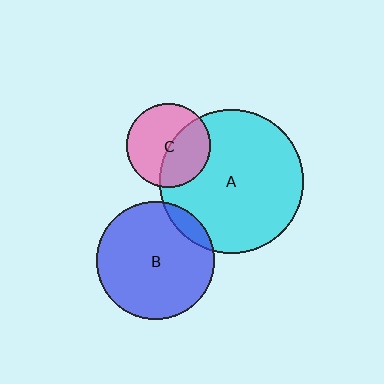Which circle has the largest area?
Circle A (cyan).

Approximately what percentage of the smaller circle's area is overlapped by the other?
Approximately 10%.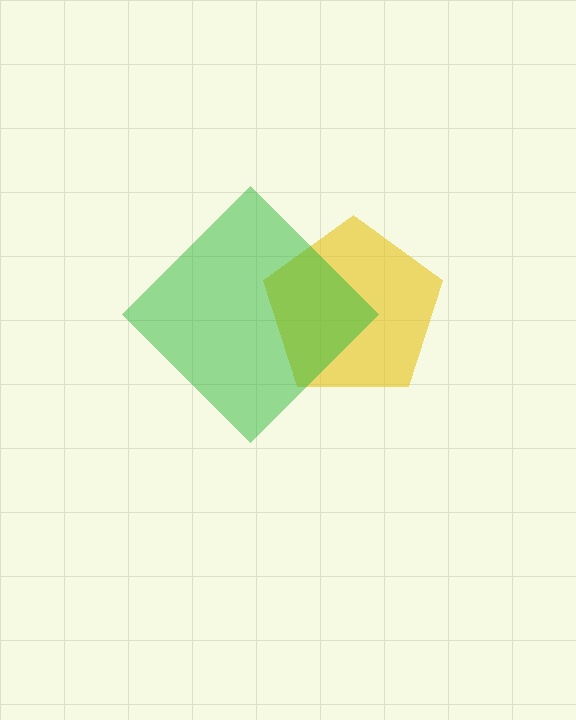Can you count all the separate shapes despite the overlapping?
Yes, there are 2 separate shapes.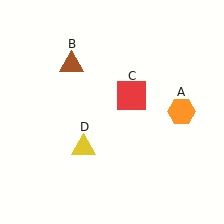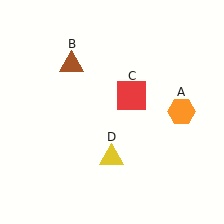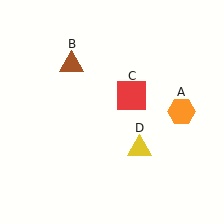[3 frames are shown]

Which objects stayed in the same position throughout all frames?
Orange hexagon (object A) and brown triangle (object B) and red square (object C) remained stationary.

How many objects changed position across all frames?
1 object changed position: yellow triangle (object D).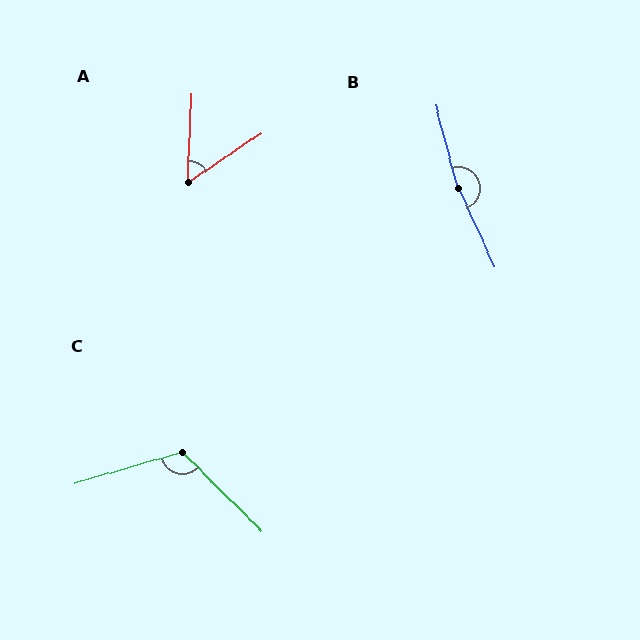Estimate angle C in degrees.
Approximately 119 degrees.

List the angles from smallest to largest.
A (54°), C (119°), B (170°).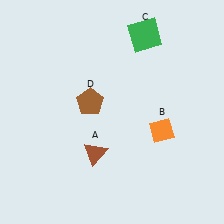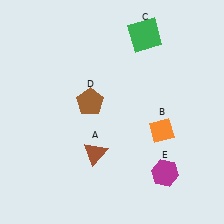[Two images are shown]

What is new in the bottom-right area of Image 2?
A magenta hexagon (E) was added in the bottom-right area of Image 2.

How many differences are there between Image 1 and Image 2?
There is 1 difference between the two images.